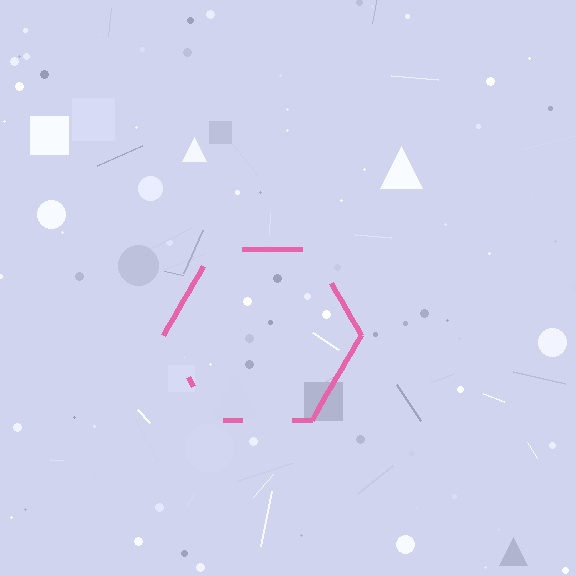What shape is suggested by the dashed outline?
The dashed outline suggests a hexagon.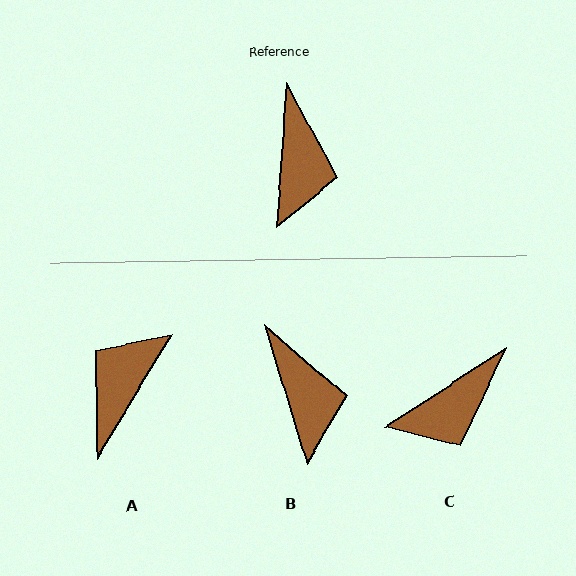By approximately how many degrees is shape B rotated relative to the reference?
Approximately 21 degrees counter-clockwise.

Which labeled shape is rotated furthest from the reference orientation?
A, about 153 degrees away.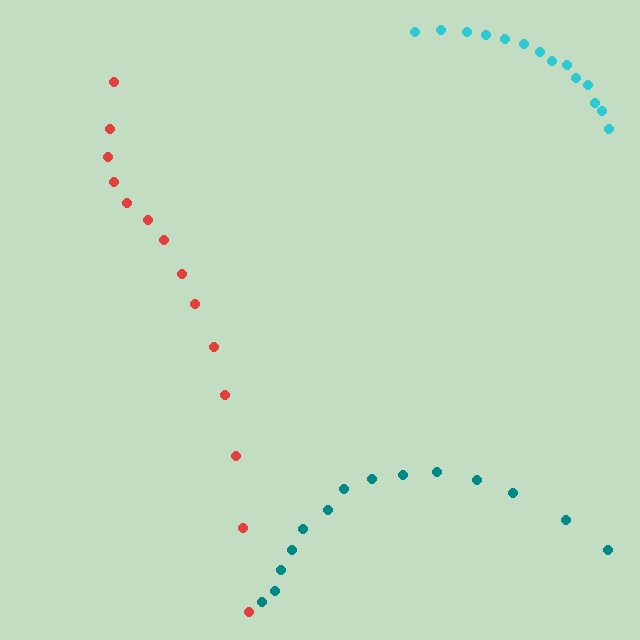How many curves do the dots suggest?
There are 3 distinct paths.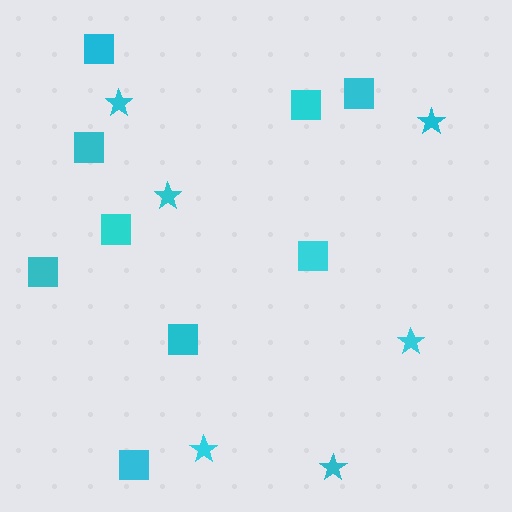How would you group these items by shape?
There are 2 groups: one group of stars (6) and one group of squares (9).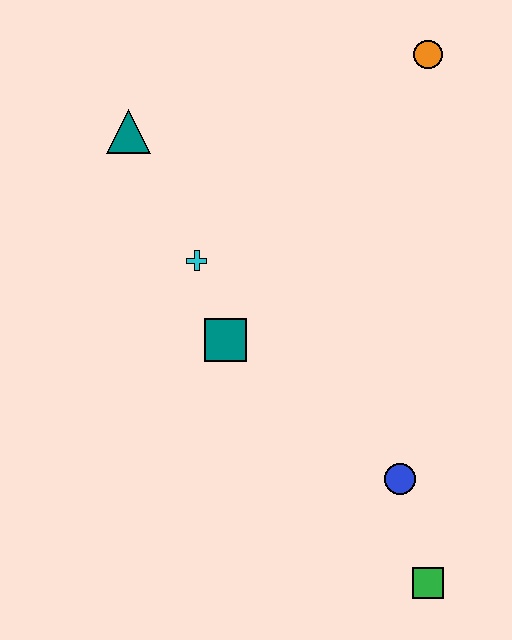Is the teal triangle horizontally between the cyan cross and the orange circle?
No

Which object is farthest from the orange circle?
The green square is farthest from the orange circle.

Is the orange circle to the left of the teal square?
No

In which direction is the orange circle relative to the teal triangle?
The orange circle is to the right of the teal triangle.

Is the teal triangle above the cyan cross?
Yes